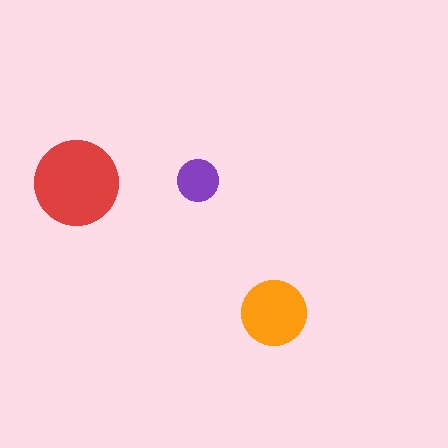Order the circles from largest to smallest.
the red one, the orange one, the purple one.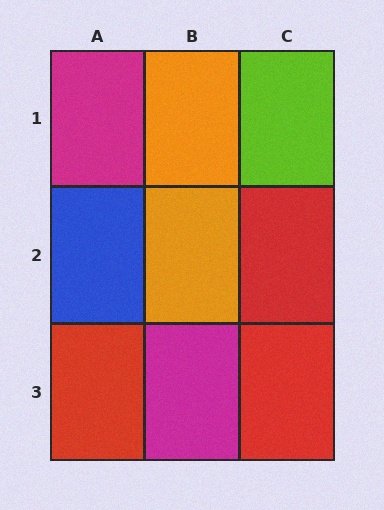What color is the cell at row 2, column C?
Red.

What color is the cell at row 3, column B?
Magenta.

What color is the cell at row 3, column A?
Red.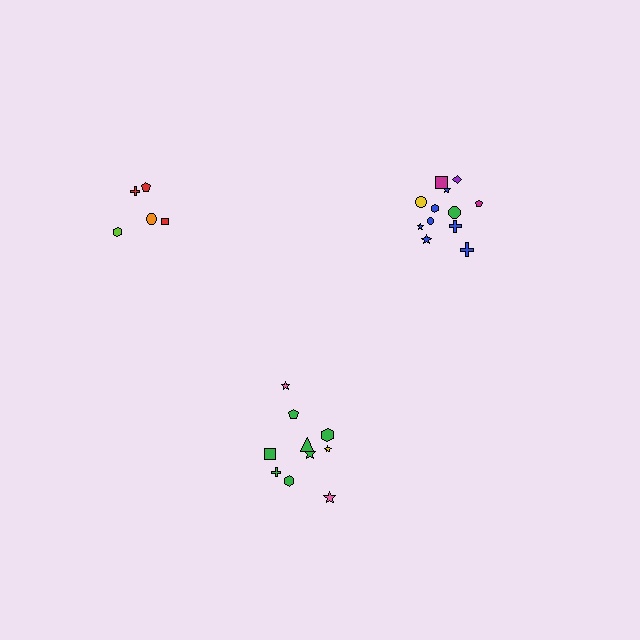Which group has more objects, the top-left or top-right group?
The top-right group.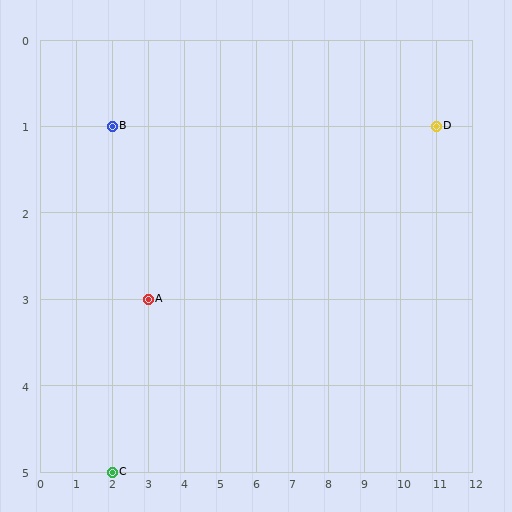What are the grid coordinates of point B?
Point B is at grid coordinates (2, 1).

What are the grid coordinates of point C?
Point C is at grid coordinates (2, 5).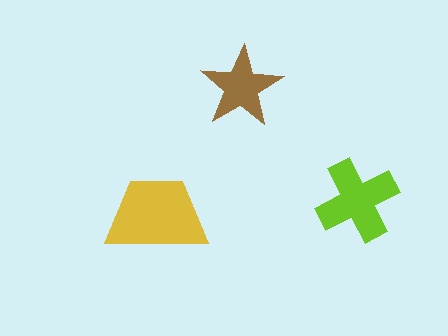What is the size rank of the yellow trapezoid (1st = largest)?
1st.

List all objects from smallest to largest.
The brown star, the lime cross, the yellow trapezoid.